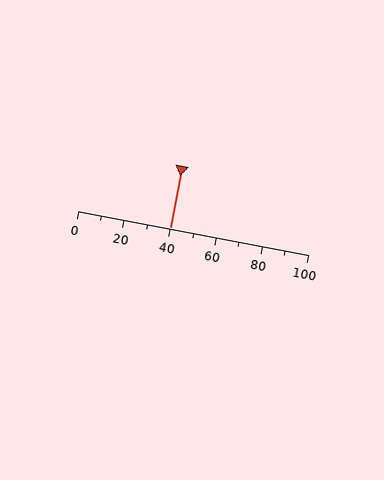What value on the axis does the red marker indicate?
The marker indicates approximately 40.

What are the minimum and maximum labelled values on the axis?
The axis runs from 0 to 100.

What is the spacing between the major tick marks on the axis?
The major ticks are spaced 20 apart.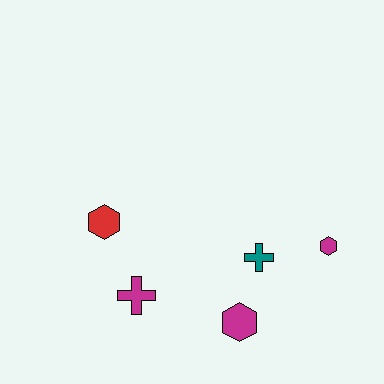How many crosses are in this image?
There are 2 crosses.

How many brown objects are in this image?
There are no brown objects.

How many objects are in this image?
There are 5 objects.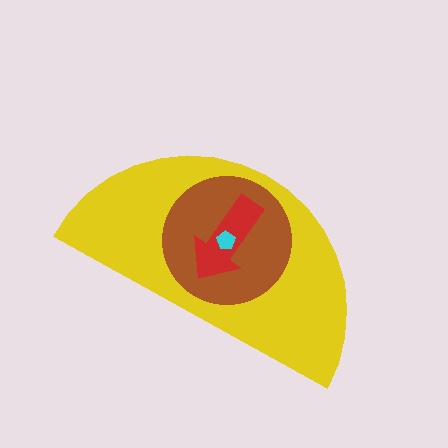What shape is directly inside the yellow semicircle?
The brown circle.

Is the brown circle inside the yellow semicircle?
Yes.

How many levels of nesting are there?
4.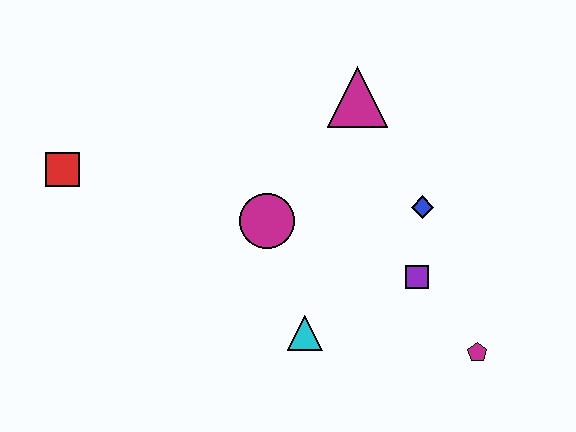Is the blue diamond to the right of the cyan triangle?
Yes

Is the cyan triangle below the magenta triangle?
Yes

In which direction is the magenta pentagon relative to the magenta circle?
The magenta pentagon is to the right of the magenta circle.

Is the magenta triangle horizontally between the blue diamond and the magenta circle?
Yes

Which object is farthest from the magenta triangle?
The red square is farthest from the magenta triangle.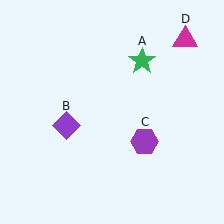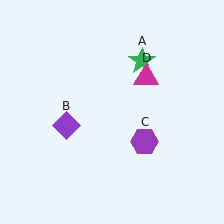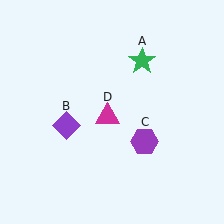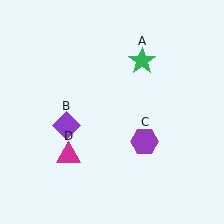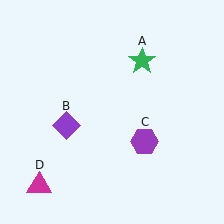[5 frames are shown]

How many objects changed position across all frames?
1 object changed position: magenta triangle (object D).